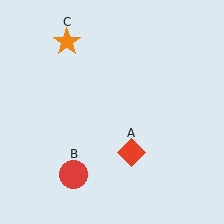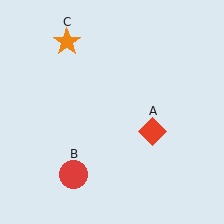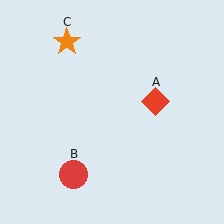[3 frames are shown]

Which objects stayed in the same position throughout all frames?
Red circle (object B) and orange star (object C) remained stationary.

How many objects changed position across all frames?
1 object changed position: red diamond (object A).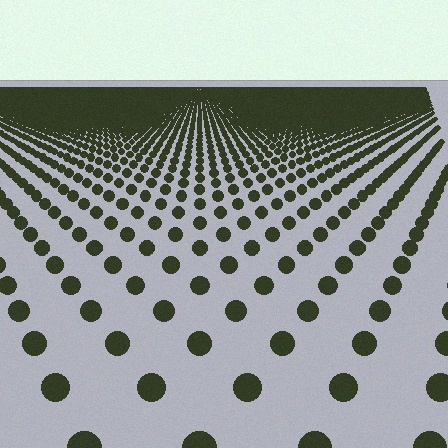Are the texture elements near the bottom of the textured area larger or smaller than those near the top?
Larger. Near the bottom, elements are closer to the viewer and appear at a bigger on-screen size.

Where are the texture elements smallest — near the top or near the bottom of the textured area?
Near the top.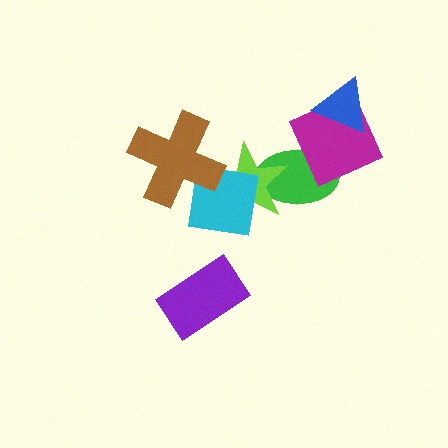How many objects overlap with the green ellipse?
2 objects overlap with the green ellipse.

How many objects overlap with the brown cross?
2 objects overlap with the brown cross.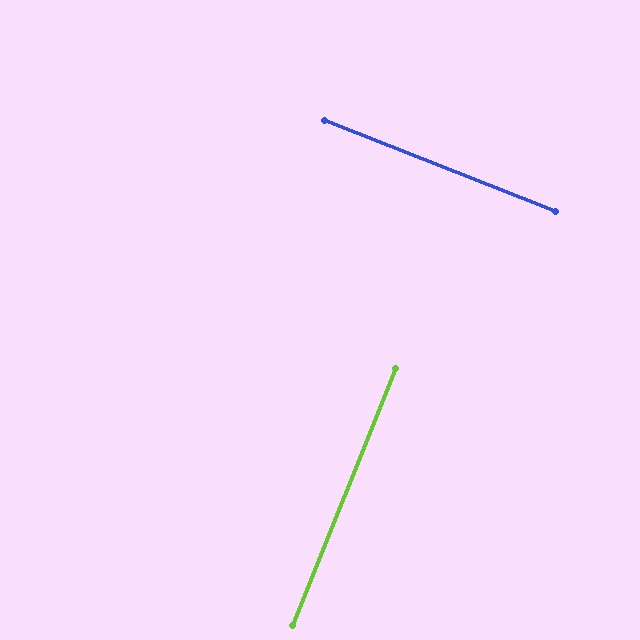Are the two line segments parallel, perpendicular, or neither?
Perpendicular — they meet at approximately 90°.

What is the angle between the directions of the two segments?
Approximately 90 degrees.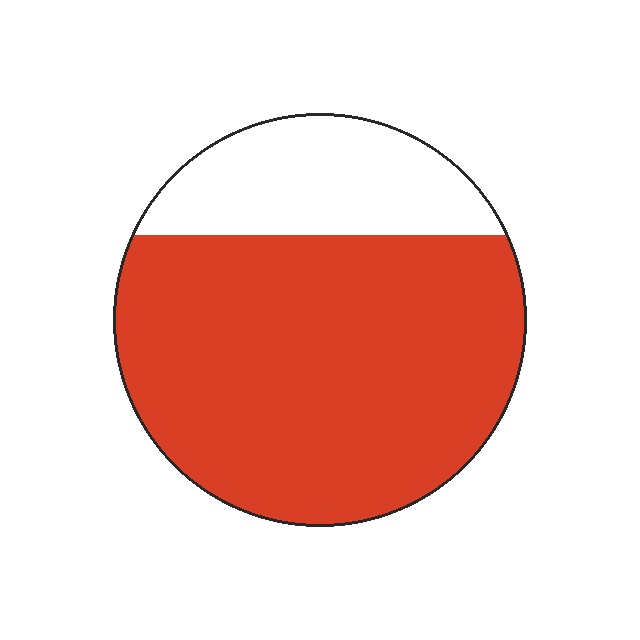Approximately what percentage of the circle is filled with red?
Approximately 75%.